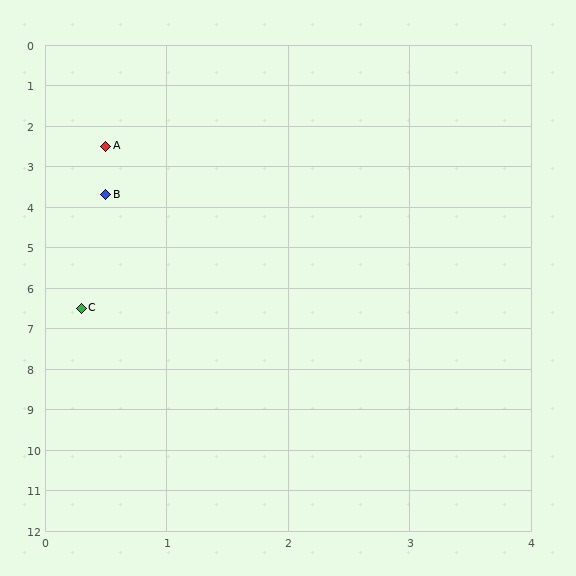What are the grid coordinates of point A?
Point A is at approximately (0.5, 2.5).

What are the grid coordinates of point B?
Point B is at approximately (0.5, 3.7).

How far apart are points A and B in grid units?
Points A and B are about 1.2 grid units apart.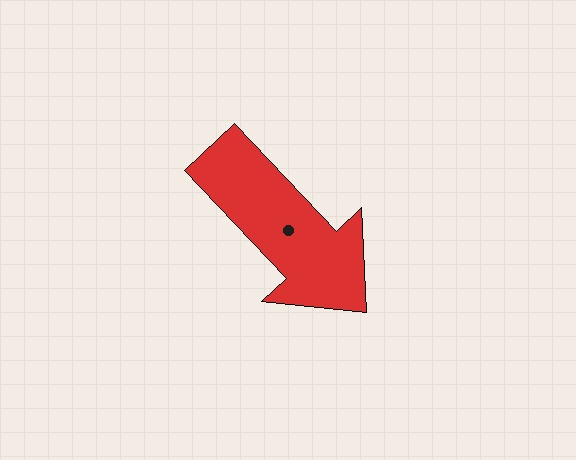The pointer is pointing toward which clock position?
Roughly 5 o'clock.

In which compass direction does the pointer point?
Southeast.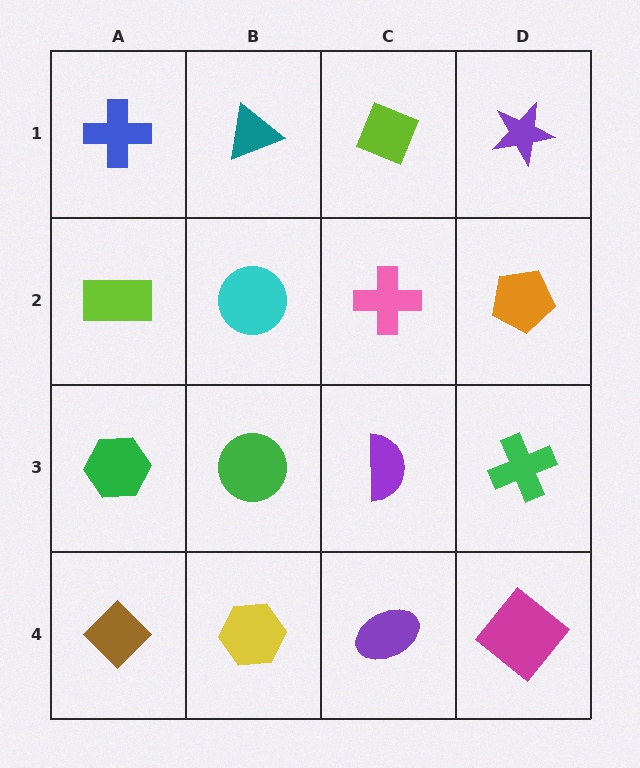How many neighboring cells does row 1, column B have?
3.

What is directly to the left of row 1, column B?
A blue cross.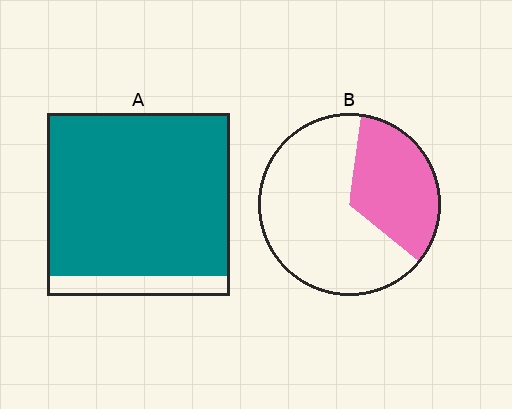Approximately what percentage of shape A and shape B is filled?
A is approximately 90% and B is approximately 35%.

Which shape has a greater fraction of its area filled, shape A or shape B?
Shape A.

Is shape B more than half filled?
No.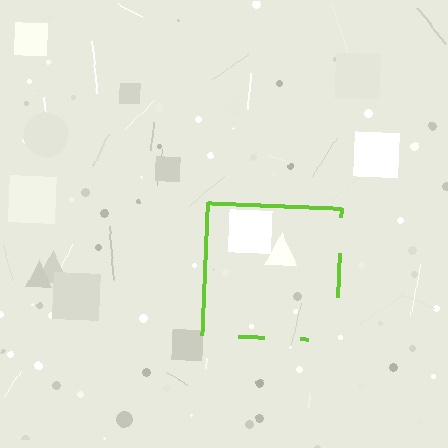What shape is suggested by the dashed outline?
The dashed outline suggests a square.